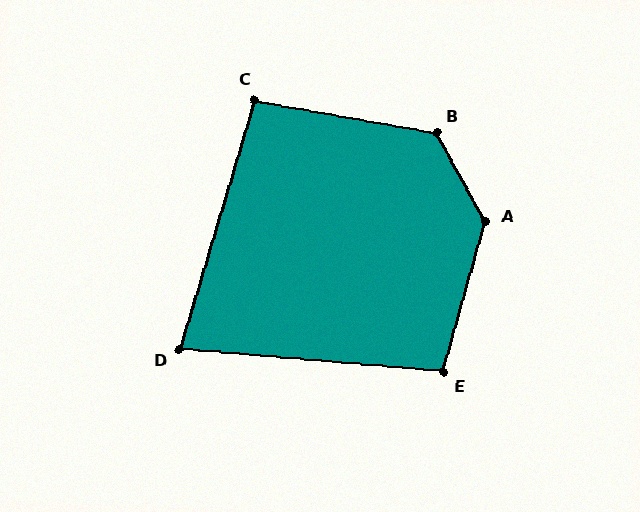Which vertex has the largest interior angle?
A, at approximately 135 degrees.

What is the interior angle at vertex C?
Approximately 96 degrees (obtuse).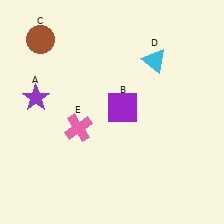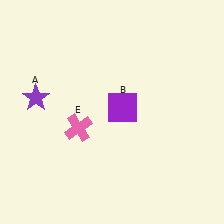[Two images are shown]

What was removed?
The cyan triangle (D), the brown circle (C) were removed in Image 2.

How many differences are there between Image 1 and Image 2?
There are 2 differences between the two images.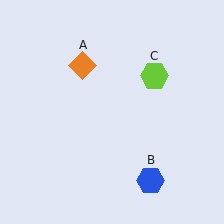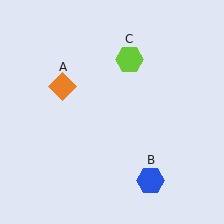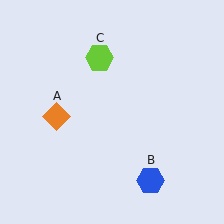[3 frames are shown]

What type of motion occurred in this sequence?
The orange diamond (object A), lime hexagon (object C) rotated counterclockwise around the center of the scene.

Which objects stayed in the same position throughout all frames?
Blue hexagon (object B) remained stationary.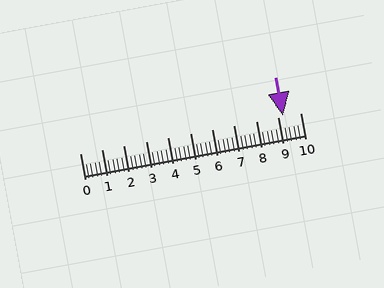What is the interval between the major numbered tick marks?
The major tick marks are spaced 1 units apart.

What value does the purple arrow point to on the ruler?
The purple arrow points to approximately 9.2.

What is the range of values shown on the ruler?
The ruler shows values from 0 to 10.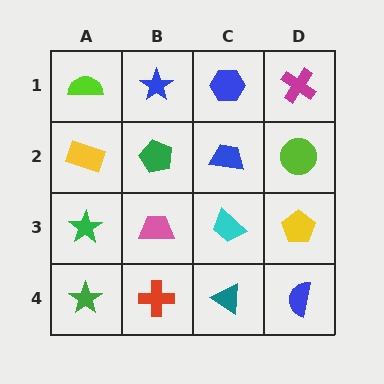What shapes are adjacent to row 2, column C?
A blue hexagon (row 1, column C), a cyan trapezoid (row 3, column C), a green pentagon (row 2, column B), a lime circle (row 2, column D).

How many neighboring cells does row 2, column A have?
3.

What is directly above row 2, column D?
A magenta cross.